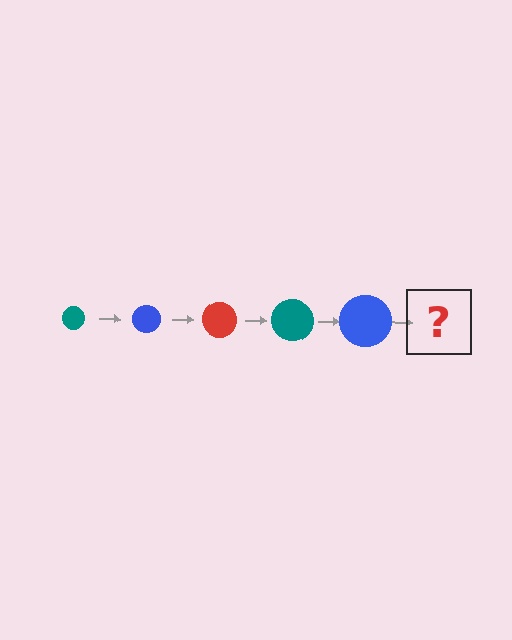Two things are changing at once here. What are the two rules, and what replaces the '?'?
The two rules are that the circle grows larger each step and the color cycles through teal, blue, and red. The '?' should be a red circle, larger than the previous one.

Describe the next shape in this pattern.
It should be a red circle, larger than the previous one.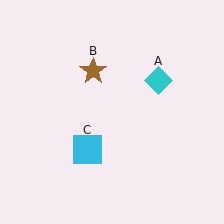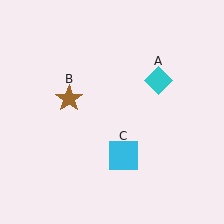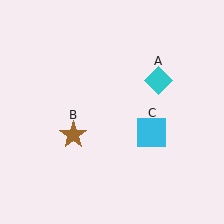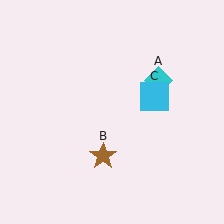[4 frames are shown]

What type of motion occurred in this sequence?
The brown star (object B), cyan square (object C) rotated counterclockwise around the center of the scene.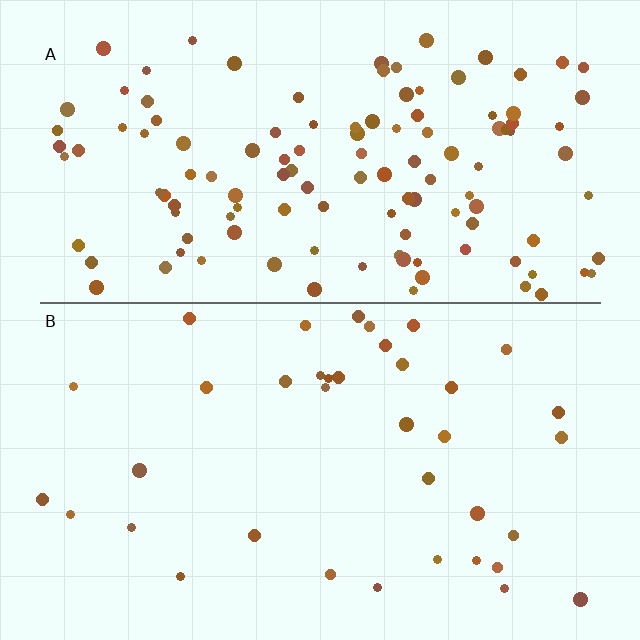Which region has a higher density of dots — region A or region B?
A (the top).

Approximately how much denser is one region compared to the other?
Approximately 3.3× — region A over region B.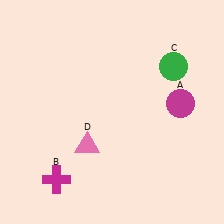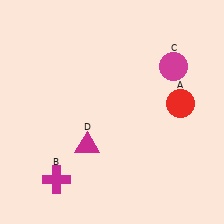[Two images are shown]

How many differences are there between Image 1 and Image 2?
There are 3 differences between the two images.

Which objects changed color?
A changed from magenta to red. C changed from green to magenta. D changed from pink to magenta.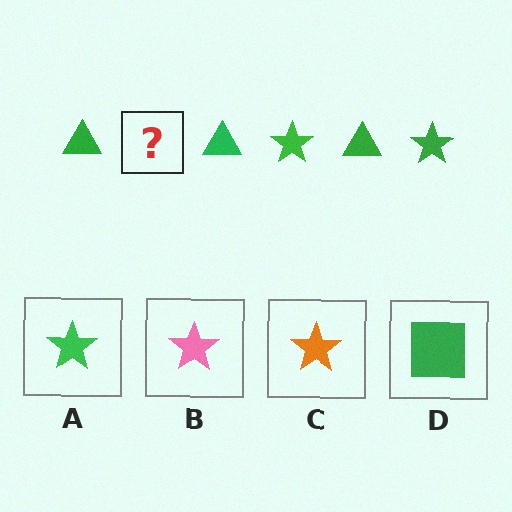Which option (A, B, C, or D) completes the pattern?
A.